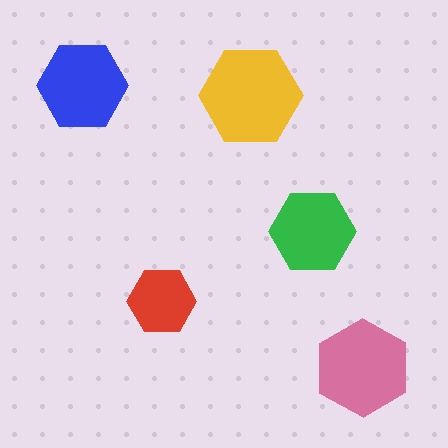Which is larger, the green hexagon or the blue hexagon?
The blue one.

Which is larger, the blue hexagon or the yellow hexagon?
The yellow one.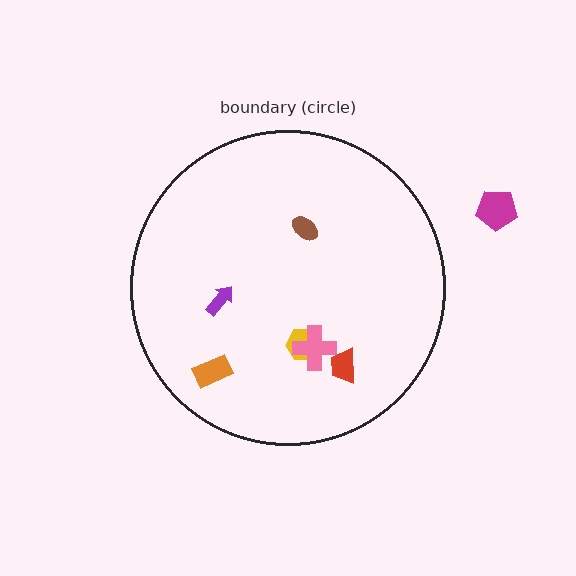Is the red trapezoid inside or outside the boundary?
Inside.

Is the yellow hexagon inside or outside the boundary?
Inside.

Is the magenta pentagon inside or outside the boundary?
Outside.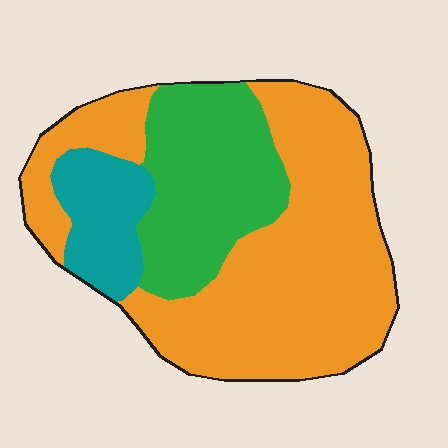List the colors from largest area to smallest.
From largest to smallest: orange, green, teal.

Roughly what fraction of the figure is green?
Green covers 27% of the figure.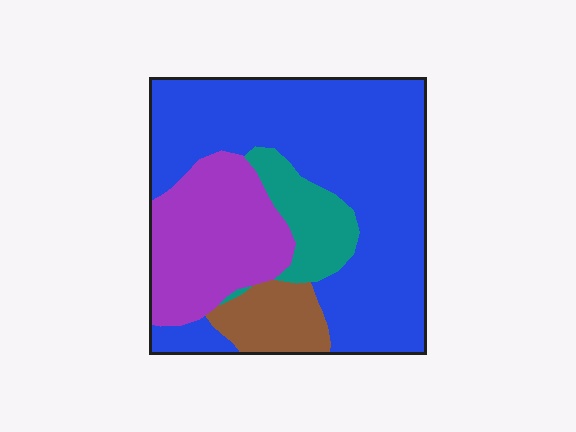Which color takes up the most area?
Blue, at roughly 60%.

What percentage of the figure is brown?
Brown takes up about one tenth (1/10) of the figure.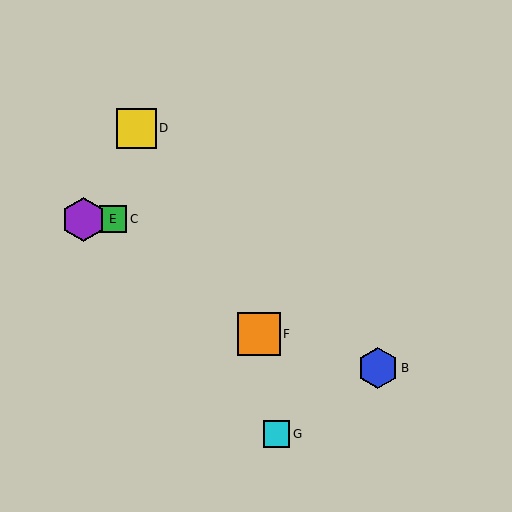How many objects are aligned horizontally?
3 objects (A, C, E) are aligned horizontally.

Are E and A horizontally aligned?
Yes, both are at y≈219.